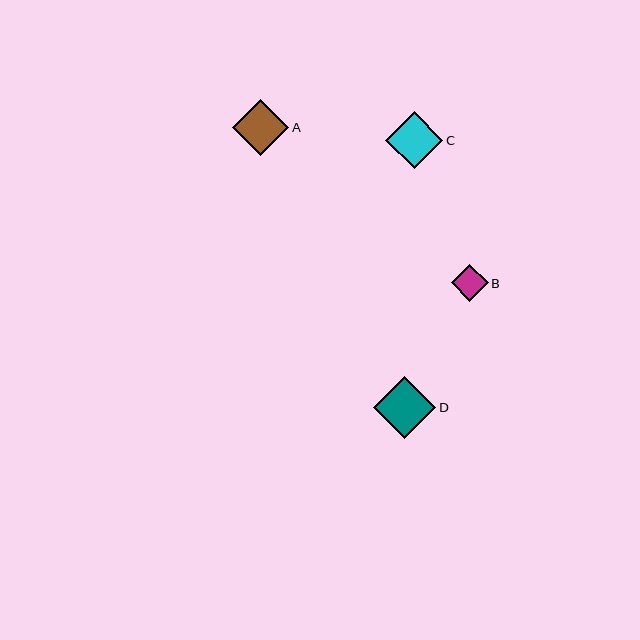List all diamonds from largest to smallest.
From largest to smallest: D, C, A, B.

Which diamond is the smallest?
Diamond B is the smallest with a size of approximately 37 pixels.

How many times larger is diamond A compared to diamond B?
Diamond A is approximately 1.5 times the size of diamond B.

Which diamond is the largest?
Diamond D is the largest with a size of approximately 62 pixels.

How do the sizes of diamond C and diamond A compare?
Diamond C and diamond A are approximately the same size.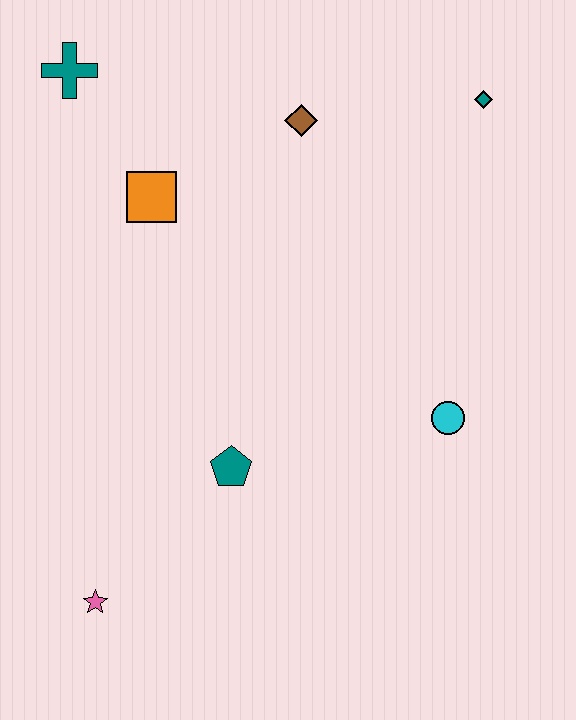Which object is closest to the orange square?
The teal cross is closest to the orange square.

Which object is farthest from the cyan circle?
The teal cross is farthest from the cyan circle.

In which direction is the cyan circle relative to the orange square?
The cyan circle is to the right of the orange square.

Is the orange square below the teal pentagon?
No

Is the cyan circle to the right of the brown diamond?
Yes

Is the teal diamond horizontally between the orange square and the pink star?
No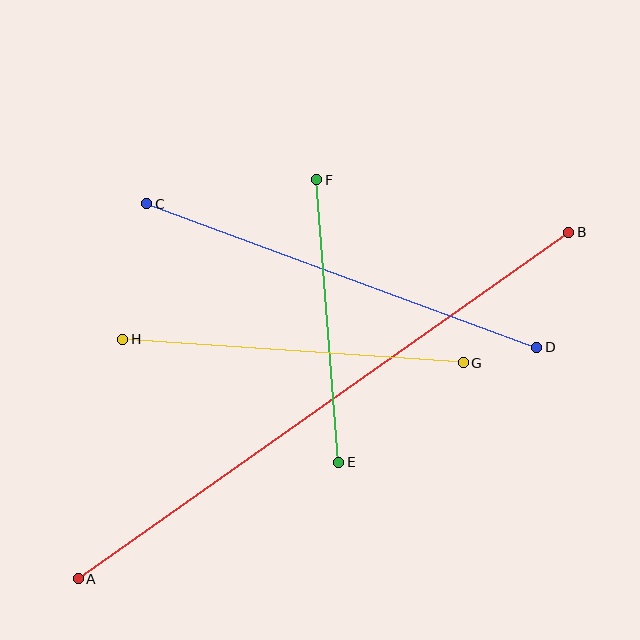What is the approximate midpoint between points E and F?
The midpoint is at approximately (328, 321) pixels.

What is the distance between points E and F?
The distance is approximately 283 pixels.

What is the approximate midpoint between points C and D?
The midpoint is at approximately (342, 276) pixels.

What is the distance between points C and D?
The distance is approximately 416 pixels.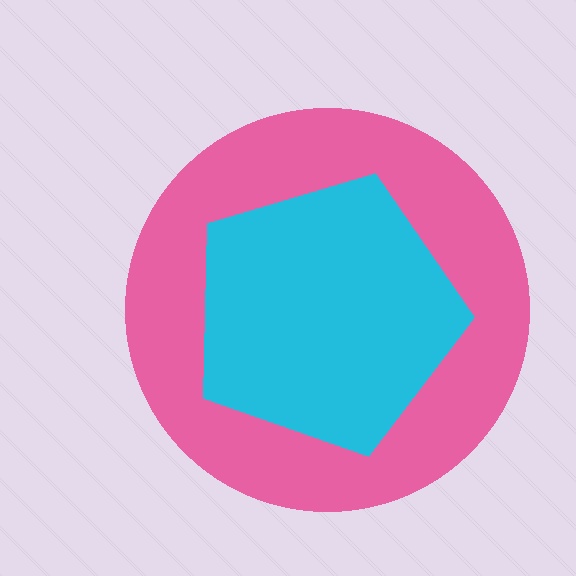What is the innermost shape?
The cyan pentagon.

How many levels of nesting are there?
2.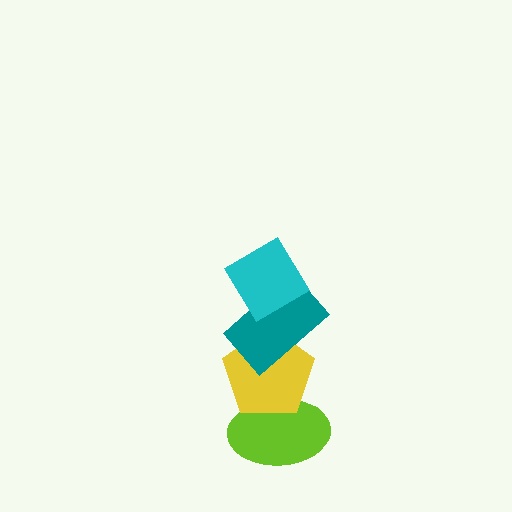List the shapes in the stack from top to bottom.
From top to bottom: the cyan diamond, the teal rectangle, the yellow pentagon, the lime ellipse.